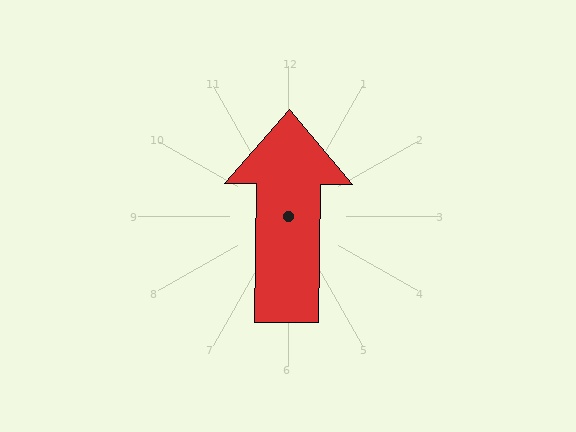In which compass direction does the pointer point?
North.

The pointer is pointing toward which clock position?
Roughly 12 o'clock.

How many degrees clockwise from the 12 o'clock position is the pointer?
Approximately 1 degrees.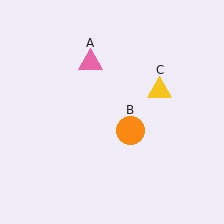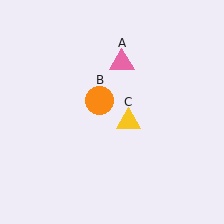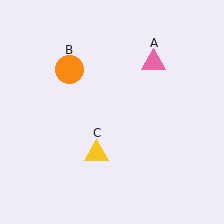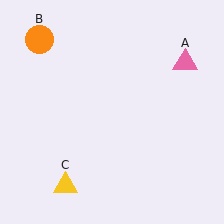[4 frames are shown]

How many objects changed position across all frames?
3 objects changed position: pink triangle (object A), orange circle (object B), yellow triangle (object C).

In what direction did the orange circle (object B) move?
The orange circle (object B) moved up and to the left.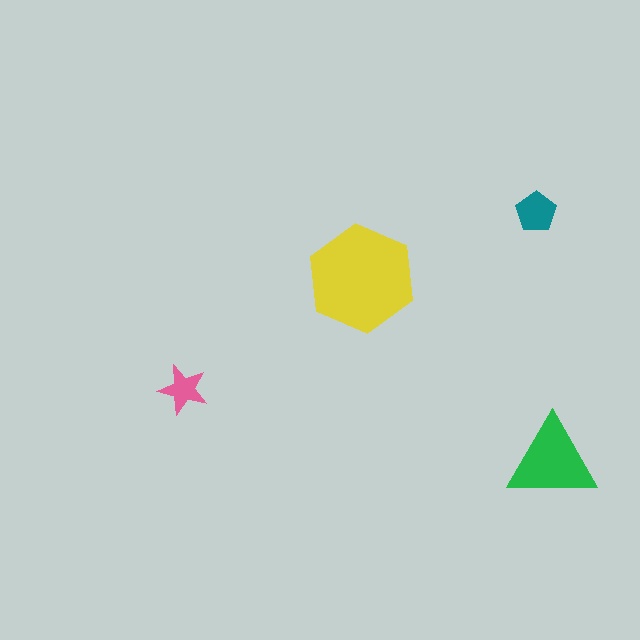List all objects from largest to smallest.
The yellow hexagon, the green triangle, the teal pentagon, the pink star.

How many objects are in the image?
There are 4 objects in the image.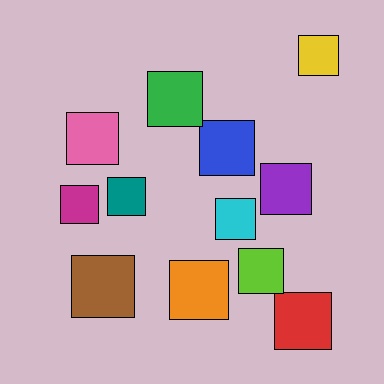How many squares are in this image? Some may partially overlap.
There are 12 squares.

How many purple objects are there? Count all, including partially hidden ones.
There is 1 purple object.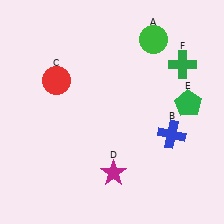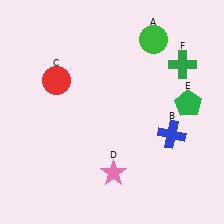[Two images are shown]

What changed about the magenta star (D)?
In Image 1, D is magenta. In Image 2, it changed to pink.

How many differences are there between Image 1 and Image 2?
There is 1 difference between the two images.